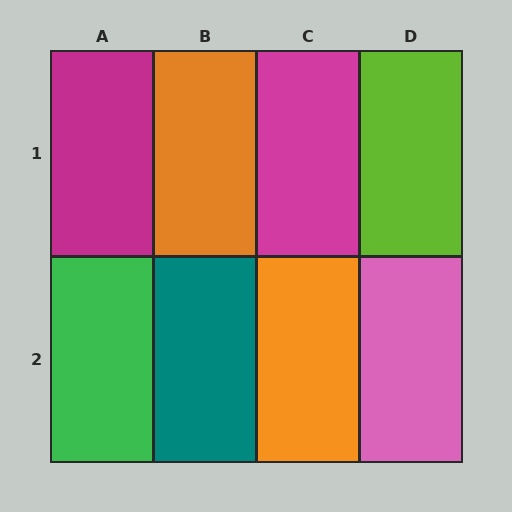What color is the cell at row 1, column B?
Orange.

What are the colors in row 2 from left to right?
Green, teal, orange, pink.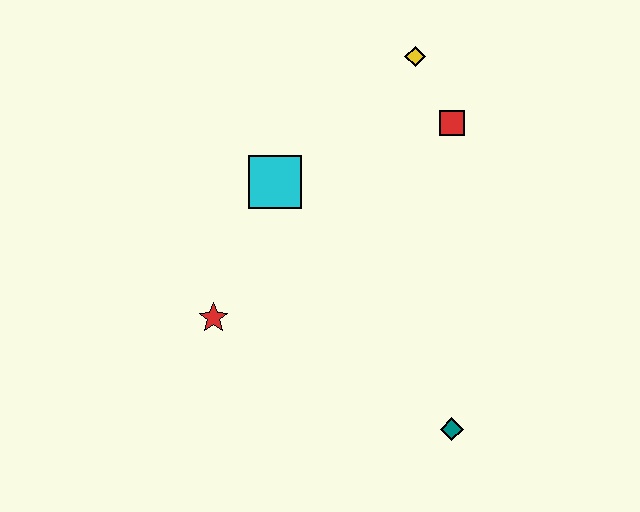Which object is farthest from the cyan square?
The teal diamond is farthest from the cyan square.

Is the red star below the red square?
Yes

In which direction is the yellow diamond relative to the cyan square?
The yellow diamond is to the right of the cyan square.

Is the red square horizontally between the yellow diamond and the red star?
No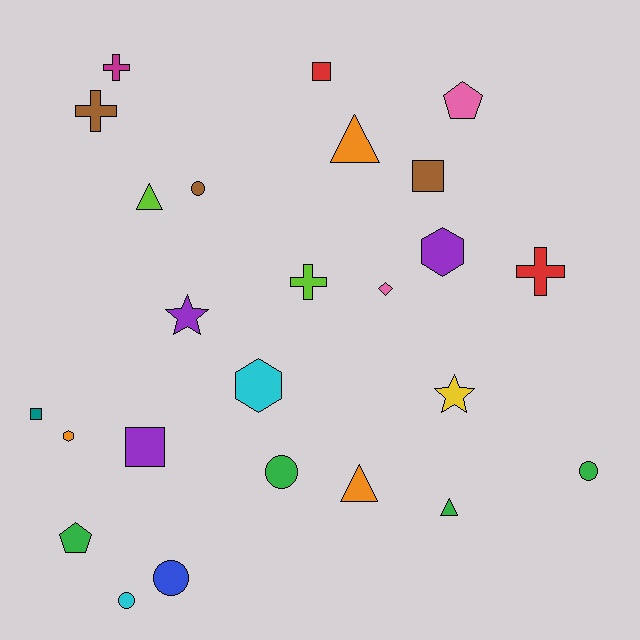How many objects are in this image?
There are 25 objects.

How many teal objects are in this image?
There is 1 teal object.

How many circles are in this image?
There are 5 circles.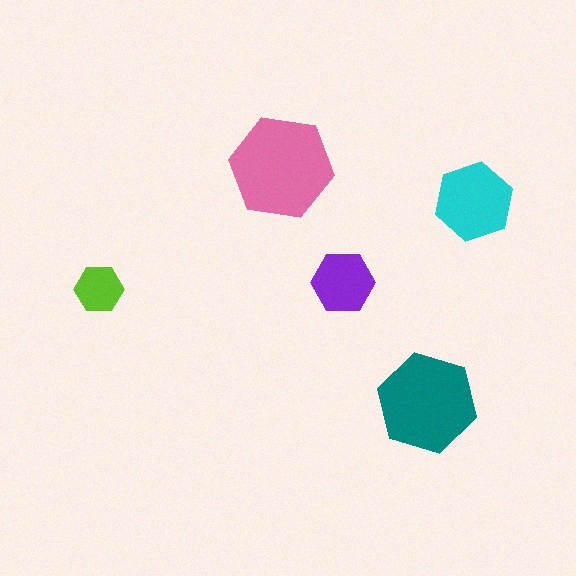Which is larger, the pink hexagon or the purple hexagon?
The pink one.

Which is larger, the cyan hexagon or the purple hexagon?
The cyan one.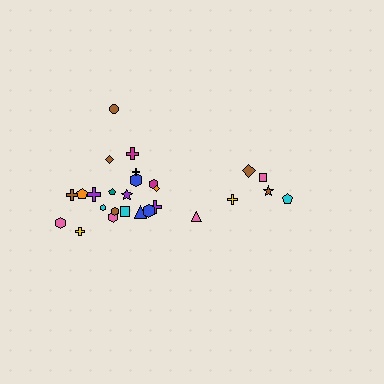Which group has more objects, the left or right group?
The left group.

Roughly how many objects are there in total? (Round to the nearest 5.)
Roughly 25 objects in total.